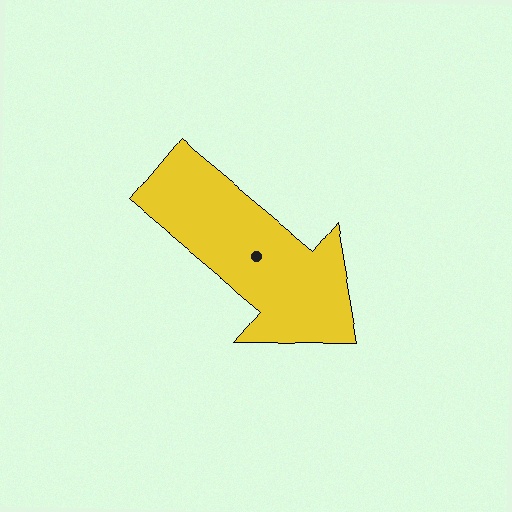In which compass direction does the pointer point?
Southeast.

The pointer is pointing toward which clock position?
Roughly 4 o'clock.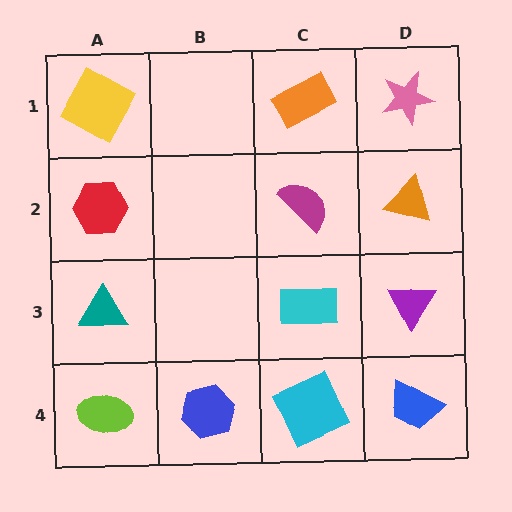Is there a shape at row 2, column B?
No, that cell is empty.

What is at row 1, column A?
A yellow square.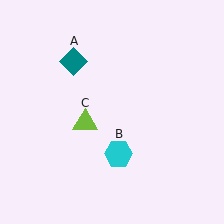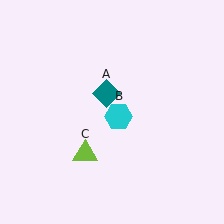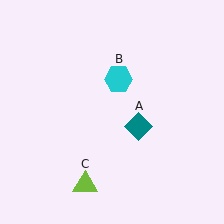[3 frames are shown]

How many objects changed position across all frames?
3 objects changed position: teal diamond (object A), cyan hexagon (object B), lime triangle (object C).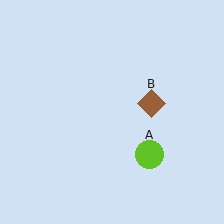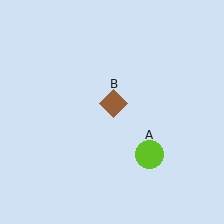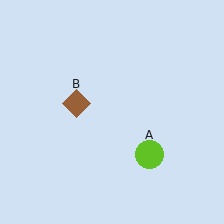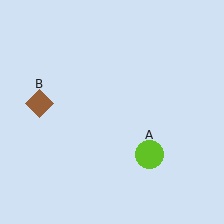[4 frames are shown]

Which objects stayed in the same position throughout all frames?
Lime circle (object A) remained stationary.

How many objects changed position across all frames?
1 object changed position: brown diamond (object B).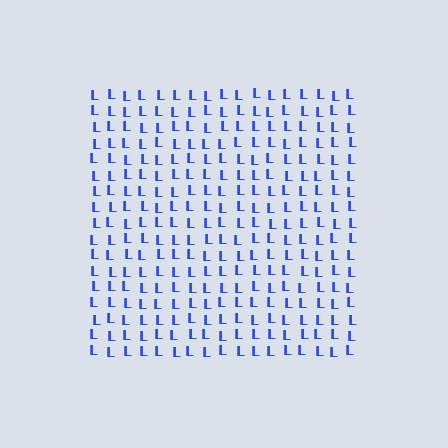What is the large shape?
The large shape is a square.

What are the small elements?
The small elements are letter L's.